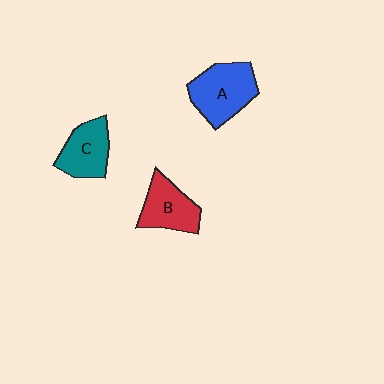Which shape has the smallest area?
Shape C (teal).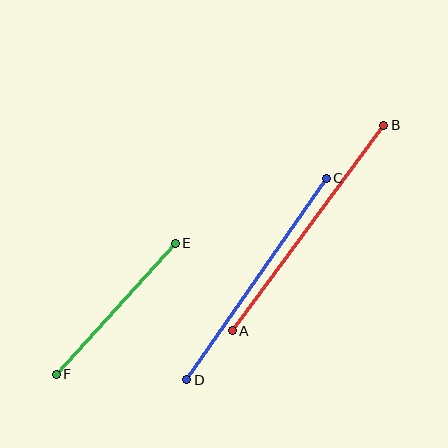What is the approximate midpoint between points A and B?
The midpoint is at approximately (308, 228) pixels.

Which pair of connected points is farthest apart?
Points A and B are farthest apart.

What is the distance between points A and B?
The distance is approximately 255 pixels.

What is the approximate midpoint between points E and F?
The midpoint is at approximately (116, 309) pixels.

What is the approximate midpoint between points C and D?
The midpoint is at approximately (257, 279) pixels.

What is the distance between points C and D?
The distance is approximately 245 pixels.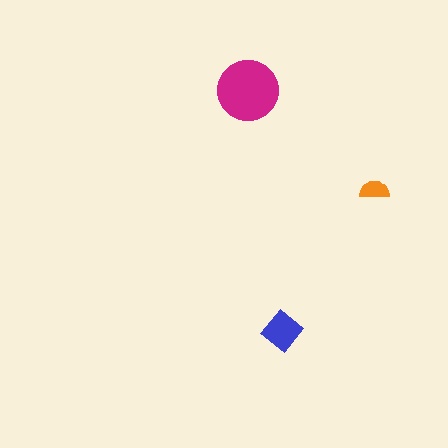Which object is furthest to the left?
The magenta circle is leftmost.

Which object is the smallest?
The orange semicircle.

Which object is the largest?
The magenta circle.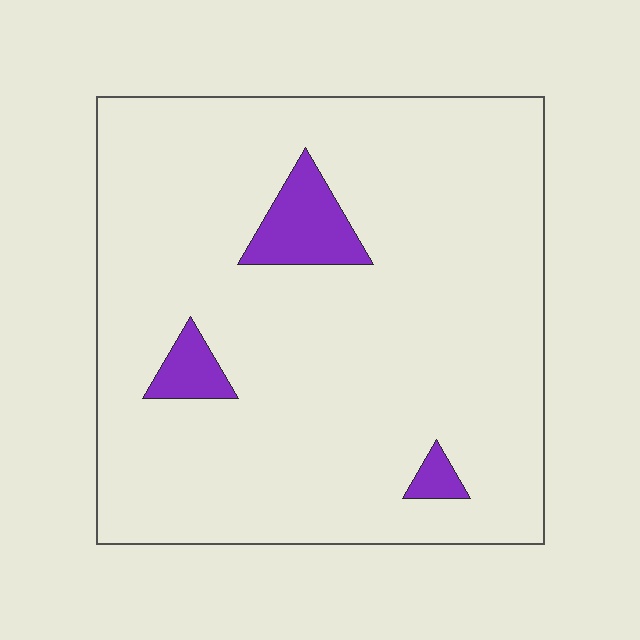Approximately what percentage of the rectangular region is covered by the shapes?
Approximately 5%.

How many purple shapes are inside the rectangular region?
3.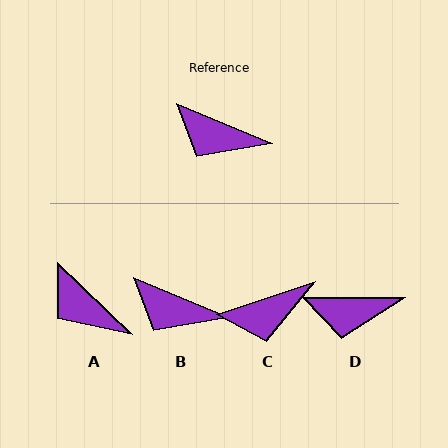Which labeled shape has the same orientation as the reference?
B.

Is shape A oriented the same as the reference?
No, it is off by about 21 degrees.